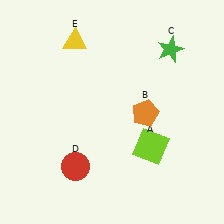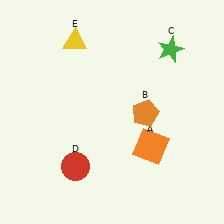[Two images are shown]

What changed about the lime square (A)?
In Image 1, A is lime. In Image 2, it changed to orange.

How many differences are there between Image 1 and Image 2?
There is 1 difference between the two images.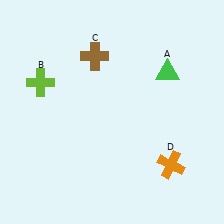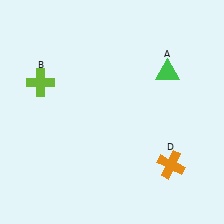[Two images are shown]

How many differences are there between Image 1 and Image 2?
There is 1 difference between the two images.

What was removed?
The brown cross (C) was removed in Image 2.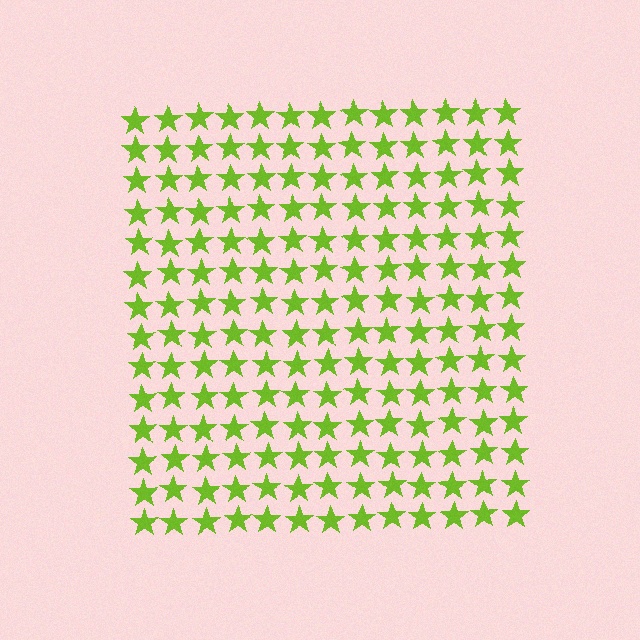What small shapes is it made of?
It is made of small stars.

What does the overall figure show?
The overall figure shows a square.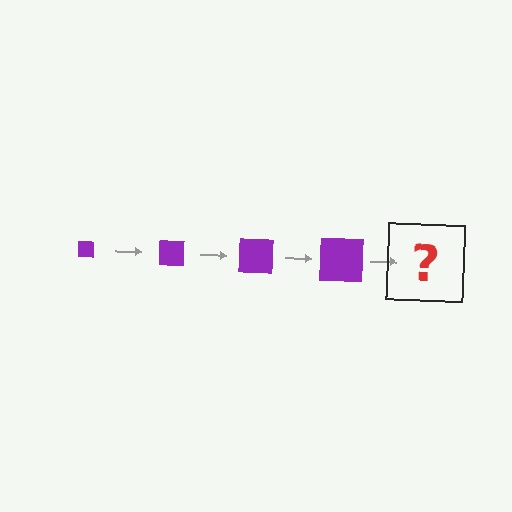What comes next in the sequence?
The next element should be a purple square, larger than the previous one.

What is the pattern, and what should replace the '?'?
The pattern is that the square gets progressively larger each step. The '?' should be a purple square, larger than the previous one.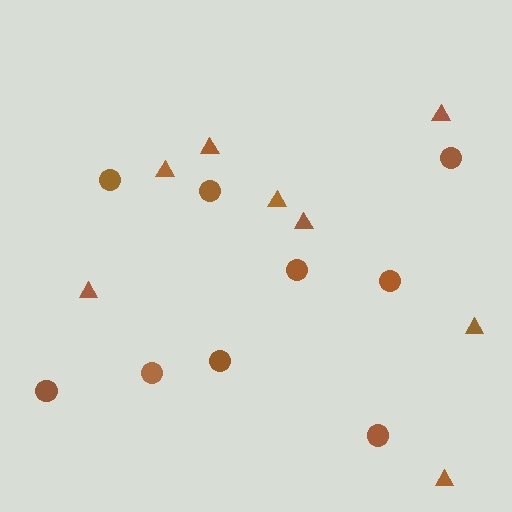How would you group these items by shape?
There are 2 groups: one group of triangles (8) and one group of circles (9).